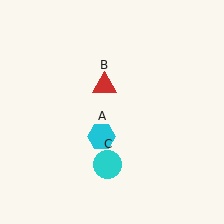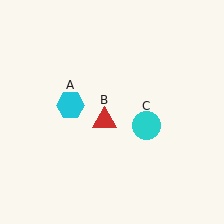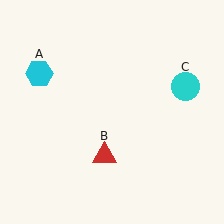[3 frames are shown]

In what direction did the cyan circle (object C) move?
The cyan circle (object C) moved up and to the right.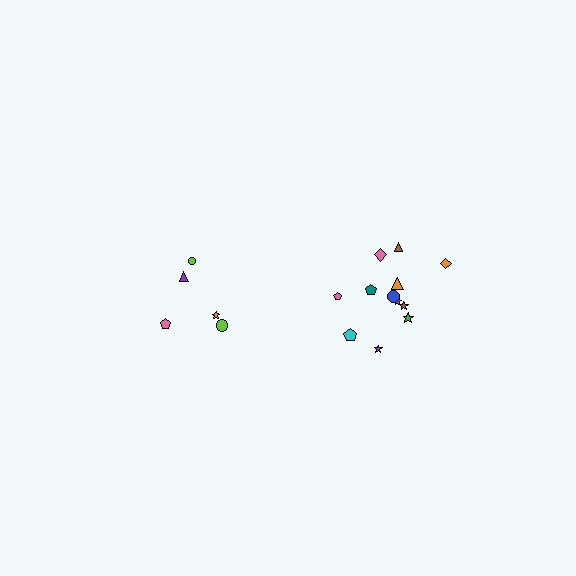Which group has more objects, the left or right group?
The right group.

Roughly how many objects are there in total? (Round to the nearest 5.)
Roughly 15 objects in total.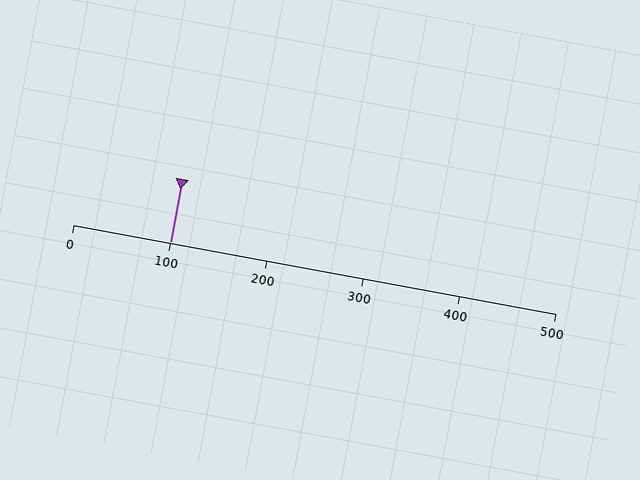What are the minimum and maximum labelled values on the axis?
The axis runs from 0 to 500.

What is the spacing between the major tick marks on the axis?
The major ticks are spaced 100 apart.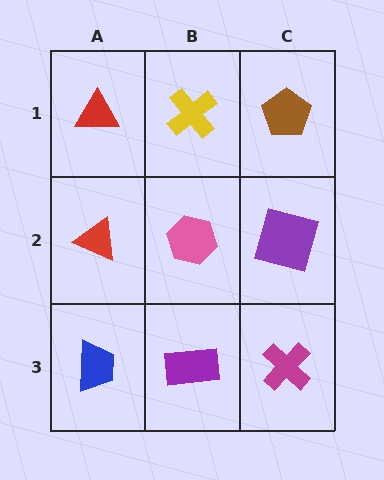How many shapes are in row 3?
3 shapes.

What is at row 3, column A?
A blue trapezoid.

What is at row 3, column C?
A magenta cross.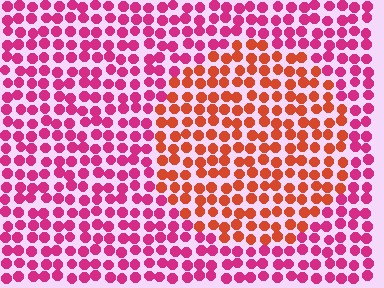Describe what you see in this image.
The image is filled with small magenta elements in a uniform arrangement. A circle-shaped region is visible where the elements are tinted to a slightly different hue, forming a subtle color boundary.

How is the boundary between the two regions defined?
The boundary is defined purely by a slight shift in hue (about 42 degrees). Spacing, size, and orientation are identical on both sides.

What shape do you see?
I see a circle.